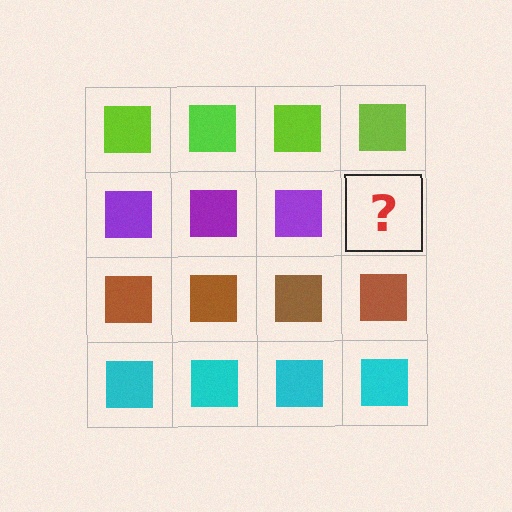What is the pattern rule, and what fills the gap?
The rule is that each row has a consistent color. The gap should be filled with a purple square.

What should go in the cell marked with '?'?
The missing cell should contain a purple square.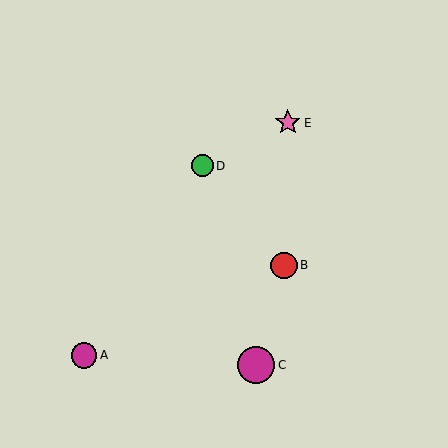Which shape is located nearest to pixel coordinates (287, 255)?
The red circle (labeled B) at (284, 265) is nearest to that location.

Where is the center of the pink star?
The center of the pink star is at (288, 123).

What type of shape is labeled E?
Shape E is a pink star.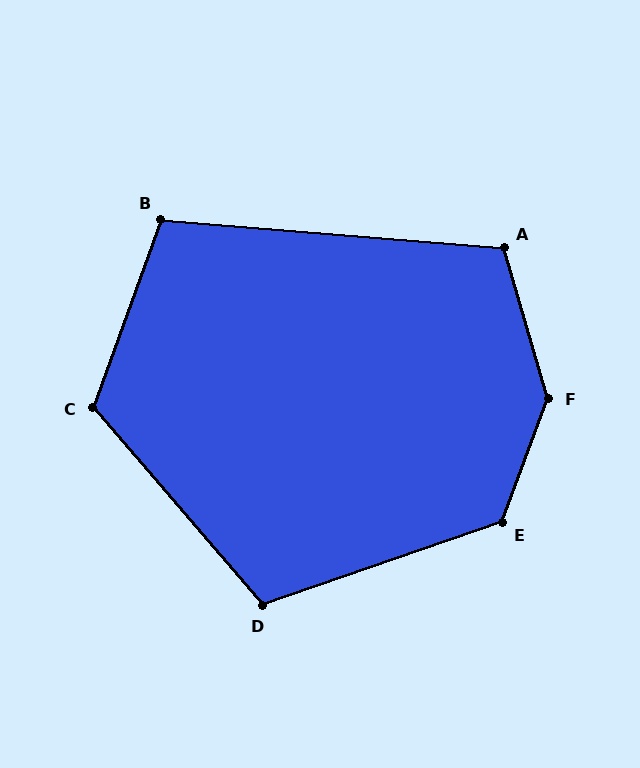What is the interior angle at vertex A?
Approximately 111 degrees (obtuse).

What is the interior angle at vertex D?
Approximately 112 degrees (obtuse).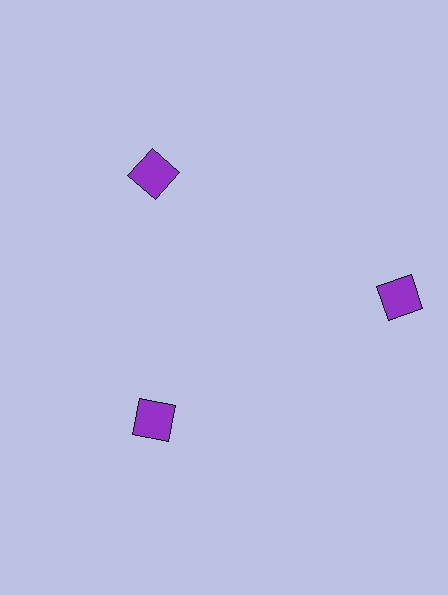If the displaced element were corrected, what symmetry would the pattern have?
It would have 3-fold rotational symmetry — the pattern would map onto itself every 120 degrees.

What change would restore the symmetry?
The symmetry would be restored by moving it inward, back onto the ring so that all 3 squares sit at equal angles and equal distance from the center.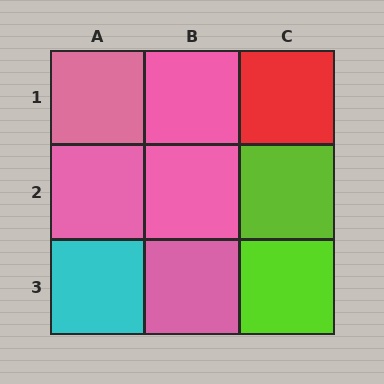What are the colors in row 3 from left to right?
Cyan, pink, lime.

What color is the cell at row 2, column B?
Pink.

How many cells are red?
1 cell is red.